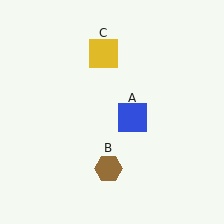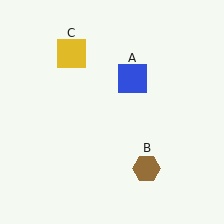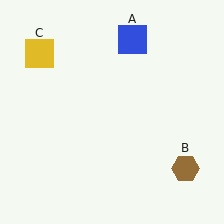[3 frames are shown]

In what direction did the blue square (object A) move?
The blue square (object A) moved up.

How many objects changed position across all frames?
3 objects changed position: blue square (object A), brown hexagon (object B), yellow square (object C).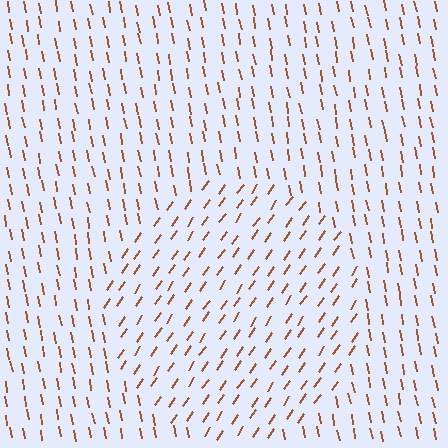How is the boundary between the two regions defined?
The boundary is defined purely by a change in line orientation (approximately 45 degrees difference). All lines are the same color and thickness.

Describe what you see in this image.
The image is filled with small brown line segments. A circle region in the image has lines oriented differently from the surrounding lines, creating a visible texture boundary.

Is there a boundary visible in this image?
Yes, there is a texture boundary formed by a change in line orientation.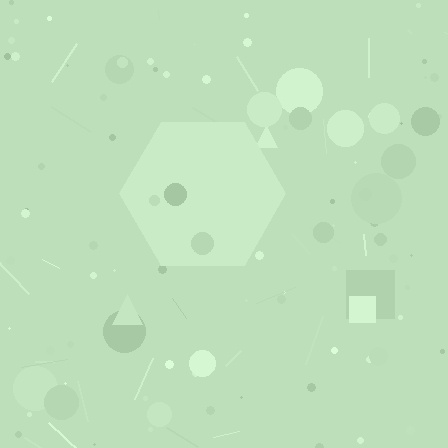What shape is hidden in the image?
A hexagon is hidden in the image.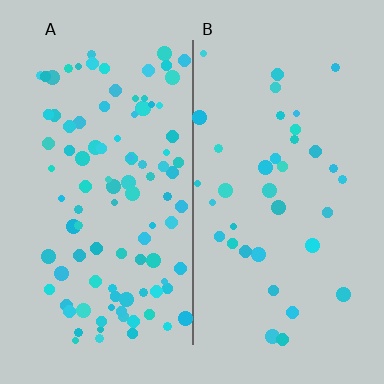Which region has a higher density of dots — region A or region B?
A (the left).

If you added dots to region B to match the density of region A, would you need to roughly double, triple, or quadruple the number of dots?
Approximately triple.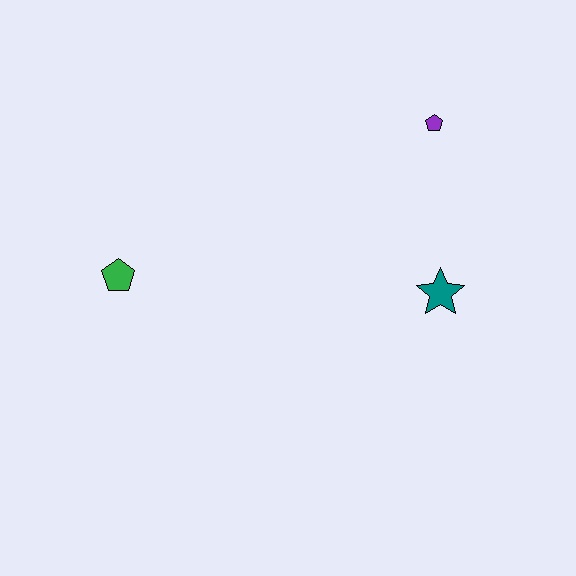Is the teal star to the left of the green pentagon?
No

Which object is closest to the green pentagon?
The teal star is closest to the green pentagon.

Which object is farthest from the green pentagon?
The purple pentagon is farthest from the green pentagon.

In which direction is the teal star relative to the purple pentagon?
The teal star is below the purple pentagon.